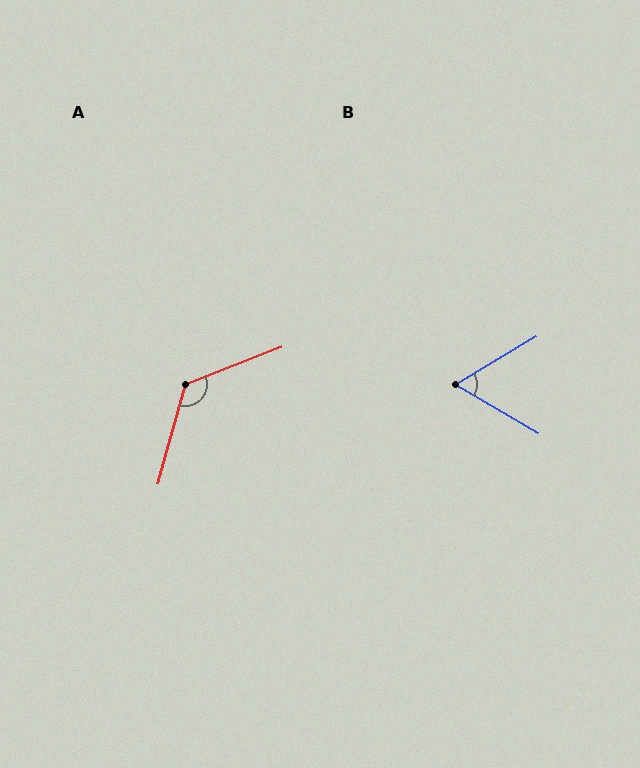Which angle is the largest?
A, at approximately 127 degrees.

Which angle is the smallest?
B, at approximately 61 degrees.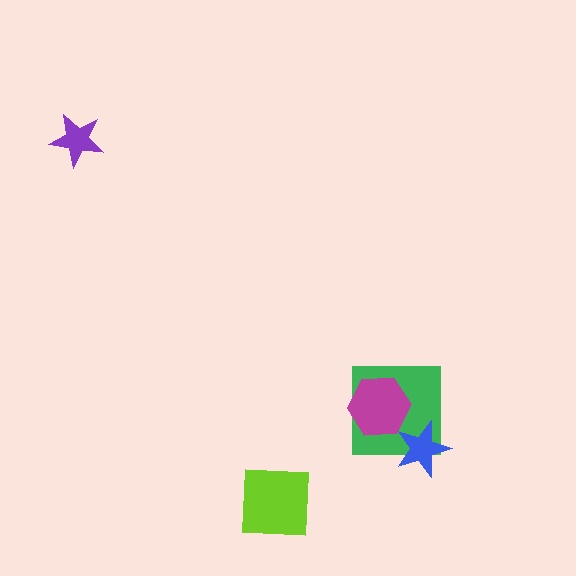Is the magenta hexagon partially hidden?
No, no other shape covers it.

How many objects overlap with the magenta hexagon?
1 object overlaps with the magenta hexagon.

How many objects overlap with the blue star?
1 object overlaps with the blue star.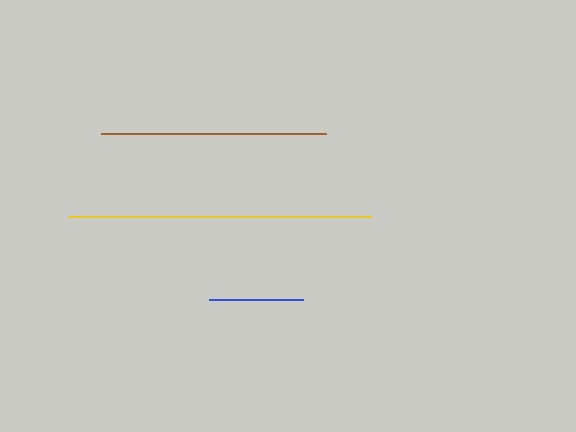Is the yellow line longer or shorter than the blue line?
The yellow line is longer than the blue line.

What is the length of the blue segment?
The blue segment is approximately 95 pixels long.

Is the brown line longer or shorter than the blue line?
The brown line is longer than the blue line.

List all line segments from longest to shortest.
From longest to shortest: yellow, brown, blue.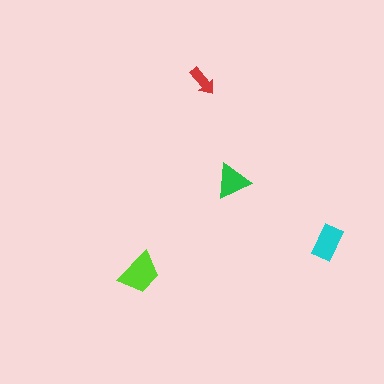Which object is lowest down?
The lime trapezoid is bottommost.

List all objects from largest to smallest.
The lime trapezoid, the cyan rectangle, the green triangle, the red arrow.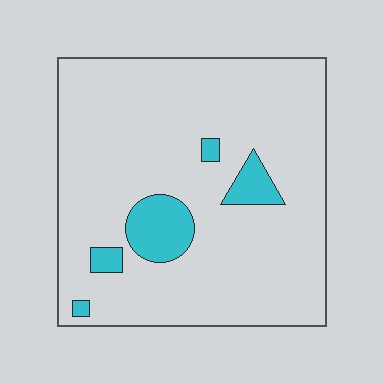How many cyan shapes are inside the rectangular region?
5.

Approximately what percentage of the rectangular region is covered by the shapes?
Approximately 10%.